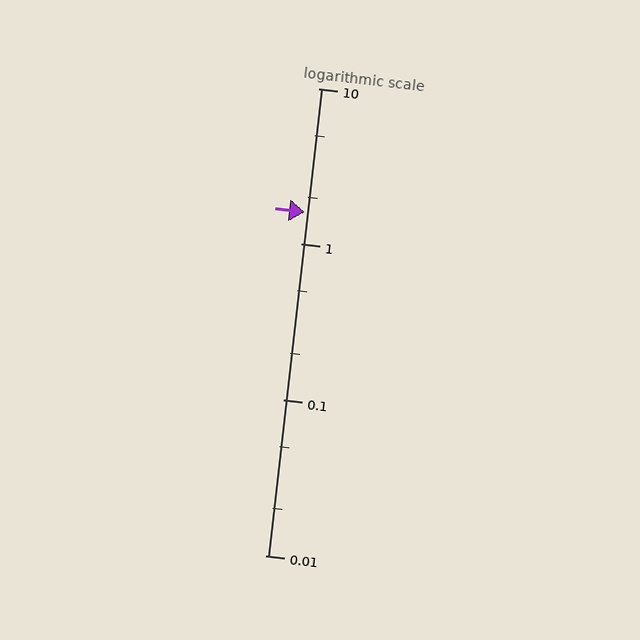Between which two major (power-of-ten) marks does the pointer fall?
The pointer is between 1 and 10.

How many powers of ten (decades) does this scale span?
The scale spans 3 decades, from 0.01 to 10.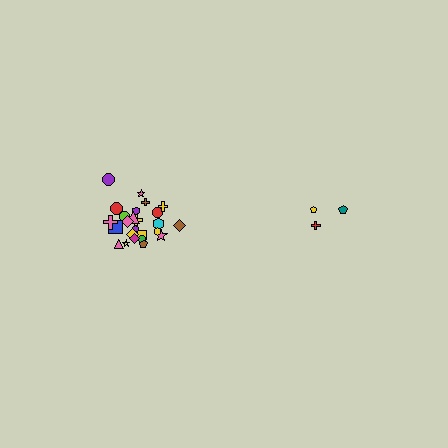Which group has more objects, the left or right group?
The left group.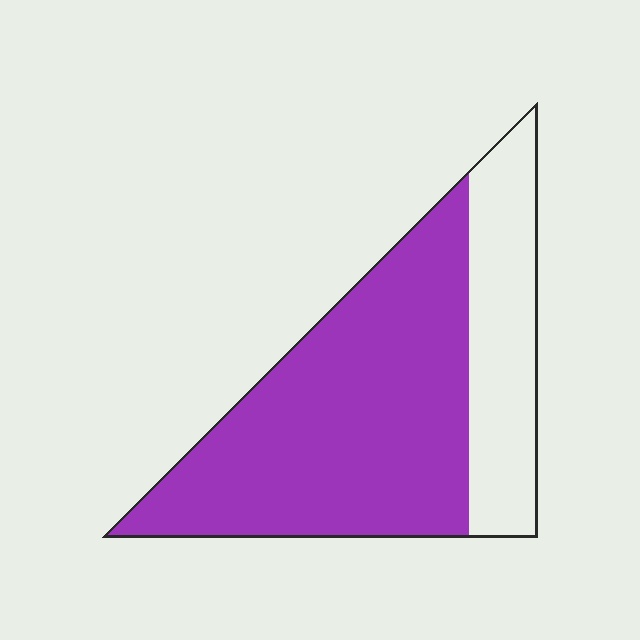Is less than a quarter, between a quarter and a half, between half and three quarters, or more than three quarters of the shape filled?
Between half and three quarters.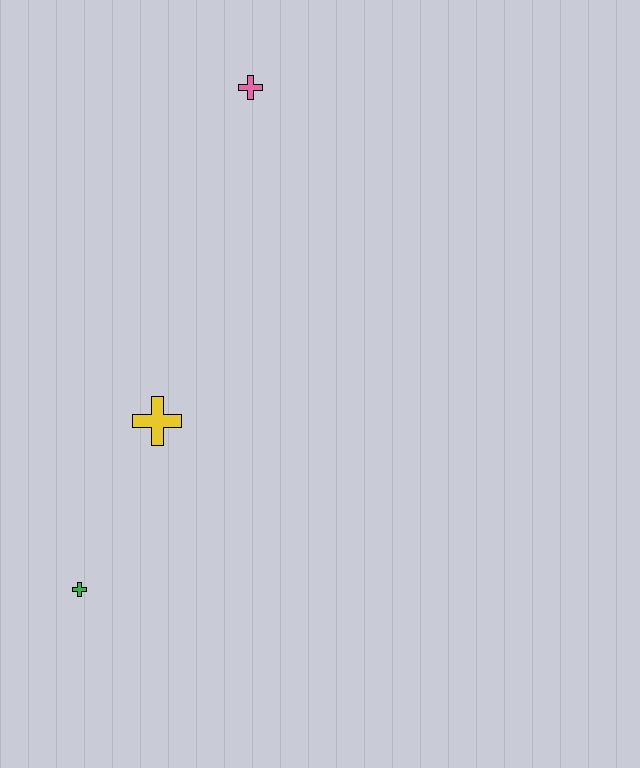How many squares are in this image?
There are no squares.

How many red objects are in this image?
There are no red objects.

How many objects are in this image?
There are 3 objects.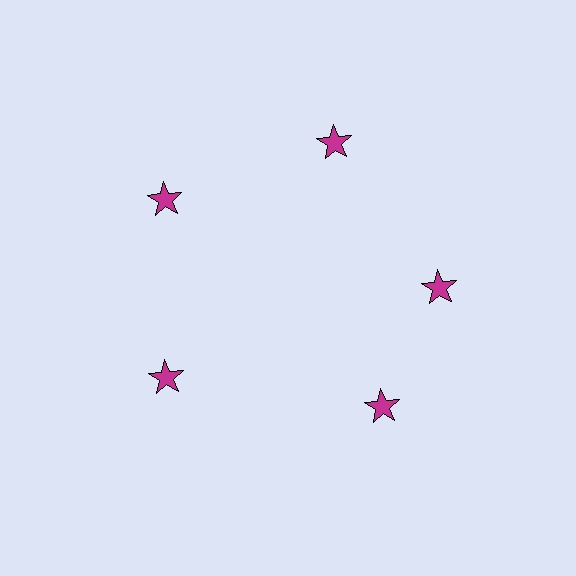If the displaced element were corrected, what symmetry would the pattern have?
It would have 5-fold rotational symmetry — the pattern would map onto itself every 72 degrees.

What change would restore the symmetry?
The symmetry would be restored by rotating it back into even spacing with its neighbors so that all 5 stars sit at equal angles and equal distance from the center.